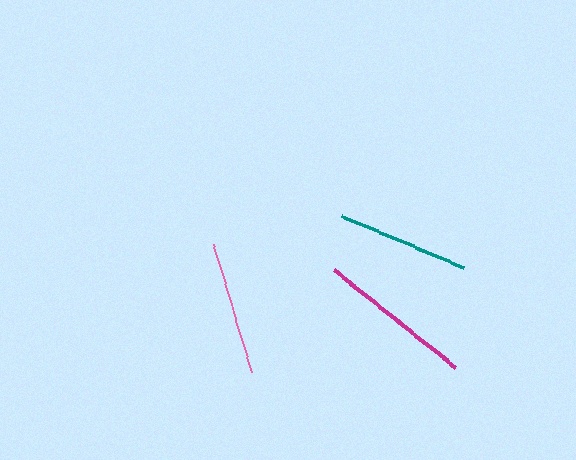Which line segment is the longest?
The magenta line is the longest at approximately 156 pixels.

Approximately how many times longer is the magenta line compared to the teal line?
The magenta line is approximately 1.2 times the length of the teal line.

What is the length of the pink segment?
The pink segment is approximately 133 pixels long.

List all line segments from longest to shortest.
From longest to shortest: magenta, pink, teal.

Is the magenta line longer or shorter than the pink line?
The magenta line is longer than the pink line.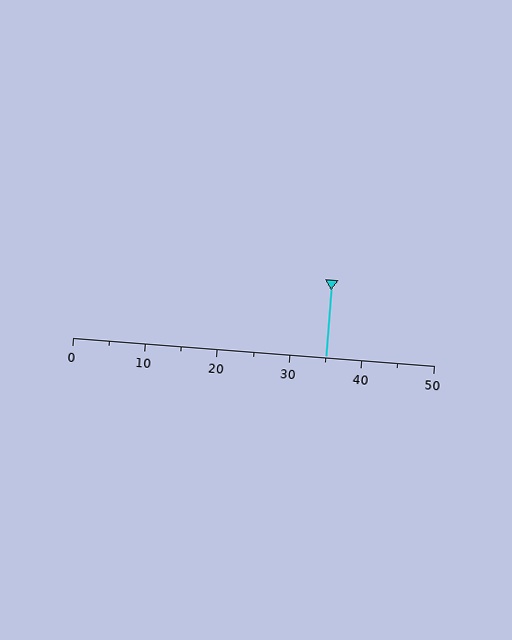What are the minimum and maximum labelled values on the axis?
The axis runs from 0 to 50.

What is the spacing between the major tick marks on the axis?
The major ticks are spaced 10 apart.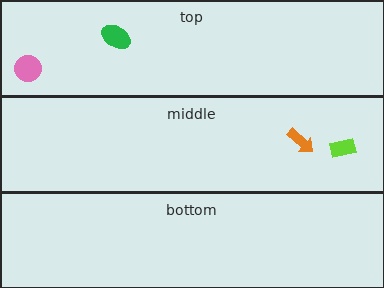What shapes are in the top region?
The green ellipse, the pink circle.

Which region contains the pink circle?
The top region.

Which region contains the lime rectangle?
The middle region.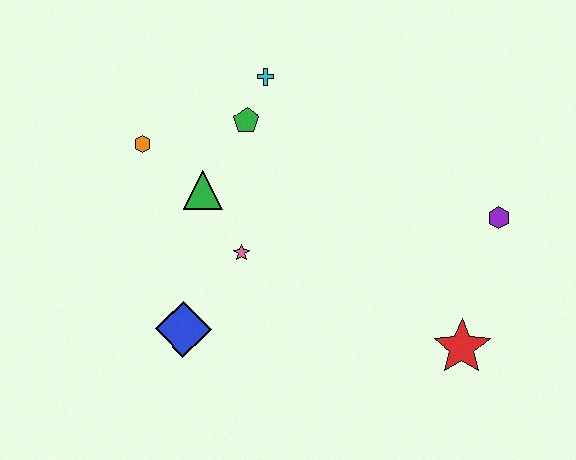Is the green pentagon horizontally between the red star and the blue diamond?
Yes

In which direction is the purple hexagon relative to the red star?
The purple hexagon is above the red star.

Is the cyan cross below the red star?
No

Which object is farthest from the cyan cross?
The red star is farthest from the cyan cross.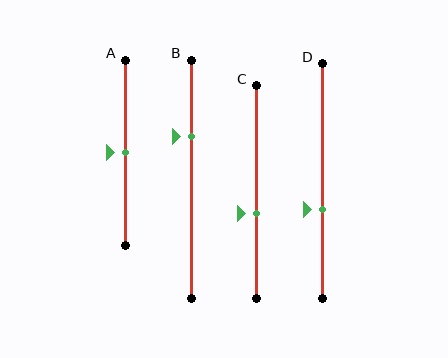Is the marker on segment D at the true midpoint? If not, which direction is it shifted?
No, the marker on segment D is shifted downward by about 12% of the segment length.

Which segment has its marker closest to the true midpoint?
Segment A has its marker closest to the true midpoint.